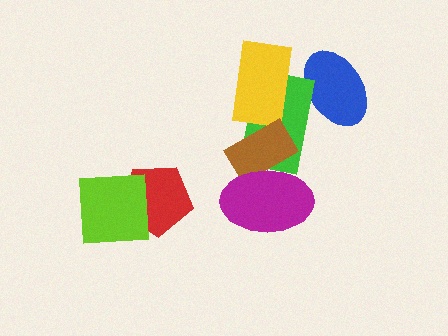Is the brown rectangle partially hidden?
Yes, it is partially covered by another shape.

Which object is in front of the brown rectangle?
The magenta ellipse is in front of the brown rectangle.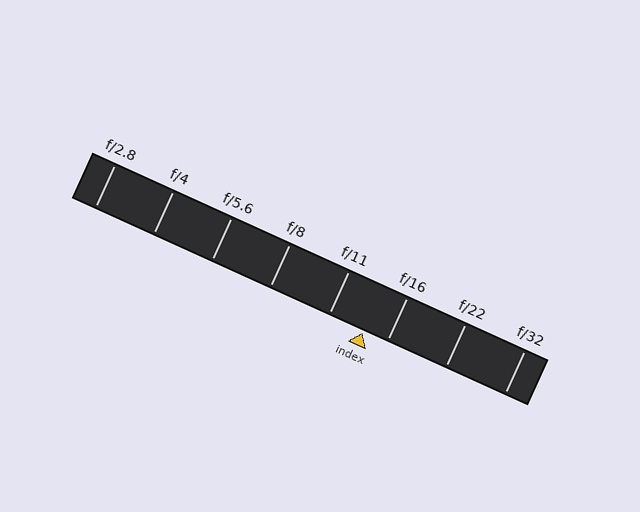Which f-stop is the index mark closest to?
The index mark is closest to f/16.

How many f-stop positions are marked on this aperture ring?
There are 8 f-stop positions marked.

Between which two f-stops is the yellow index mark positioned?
The index mark is between f/11 and f/16.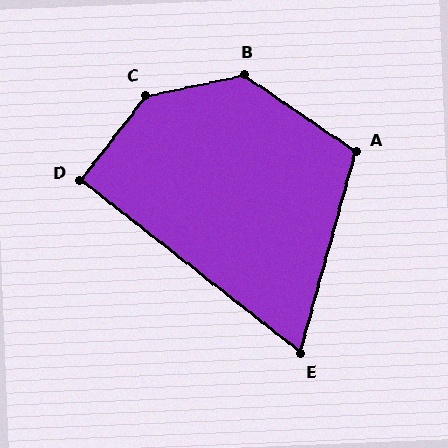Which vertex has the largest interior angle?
C, at approximately 140 degrees.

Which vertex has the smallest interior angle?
E, at approximately 67 degrees.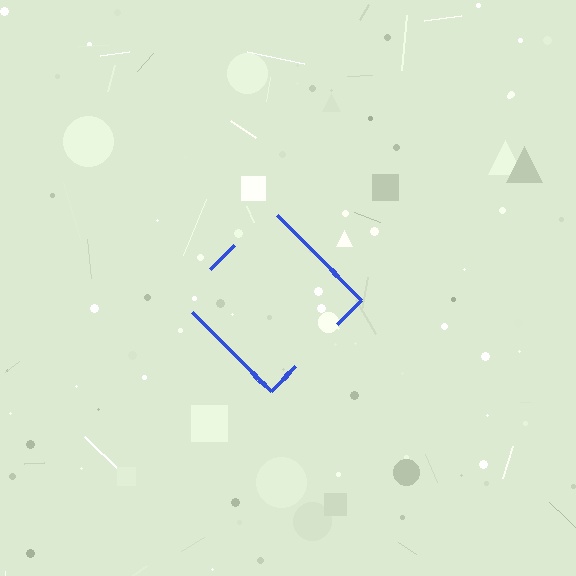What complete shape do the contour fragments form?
The contour fragments form a diamond.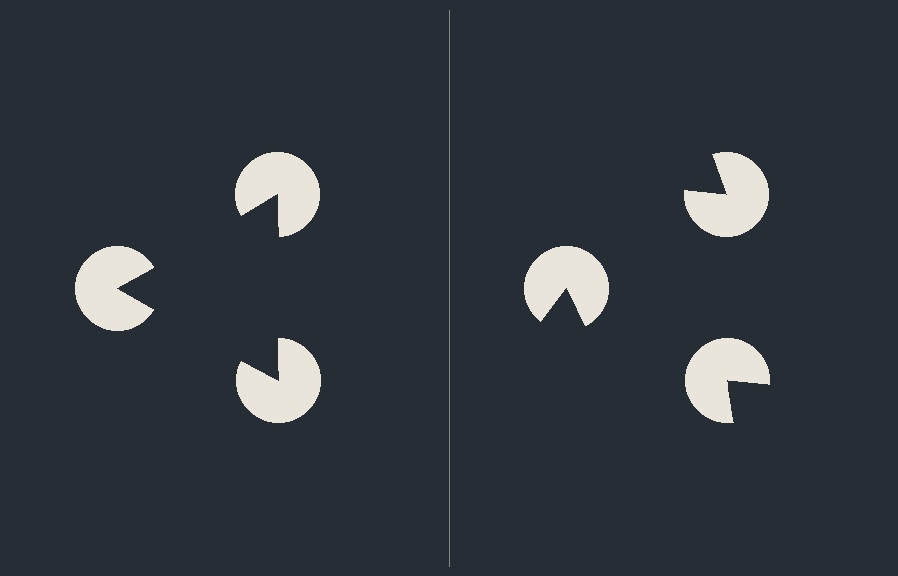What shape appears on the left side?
An illusory triangle.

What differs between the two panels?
The pac-man discs are positioned identically on both sides; only the wedge orientations differ. On the left they align to a triangle; on the right they are misaligned.